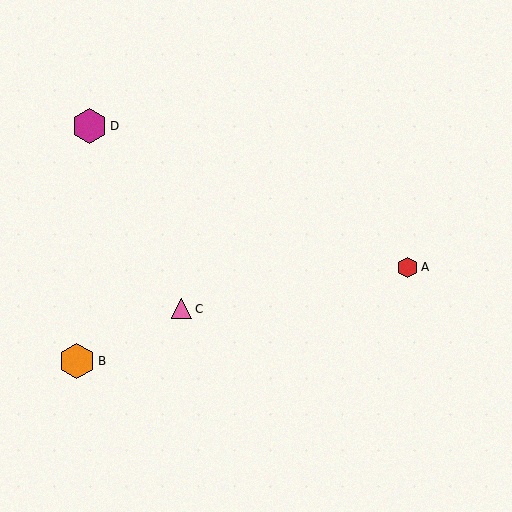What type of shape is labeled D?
Shape D is a magenta hexagon.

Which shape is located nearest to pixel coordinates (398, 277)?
The red hexagon (labeled A) at (408, 267) is nearest to that location.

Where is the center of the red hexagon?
The center of the red hexagon is at (408, 267).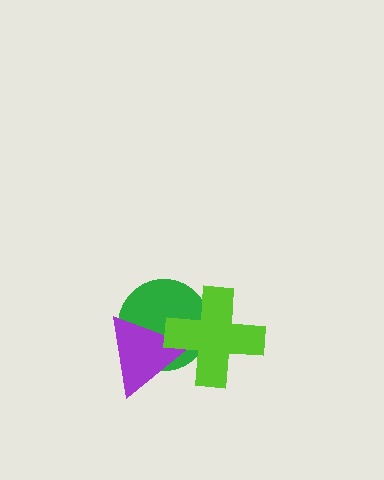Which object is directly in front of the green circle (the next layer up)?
The purple triangle is directly in front of the green circle.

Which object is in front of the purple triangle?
The lime cross is in front of the purple triangle.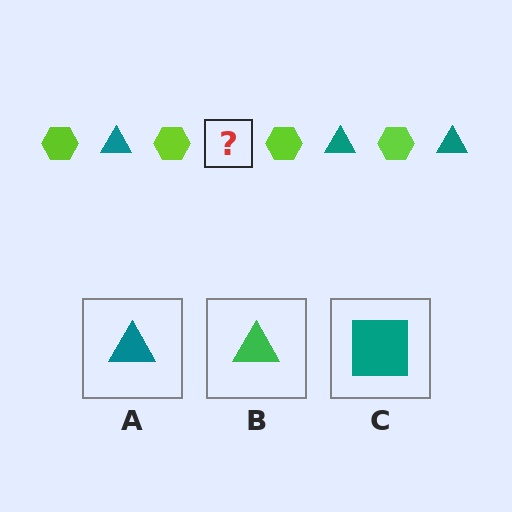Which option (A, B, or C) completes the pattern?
A.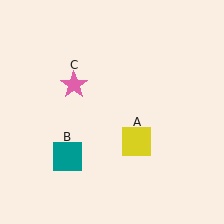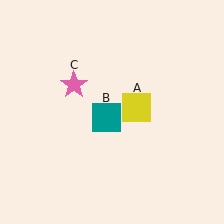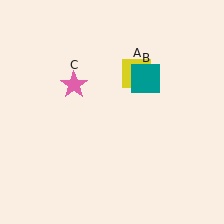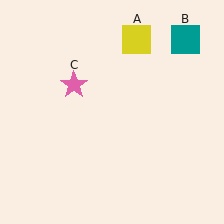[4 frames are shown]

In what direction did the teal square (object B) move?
The teal square (object B) moved up and to the right.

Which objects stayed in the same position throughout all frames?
Pink star (object C) remained stationary.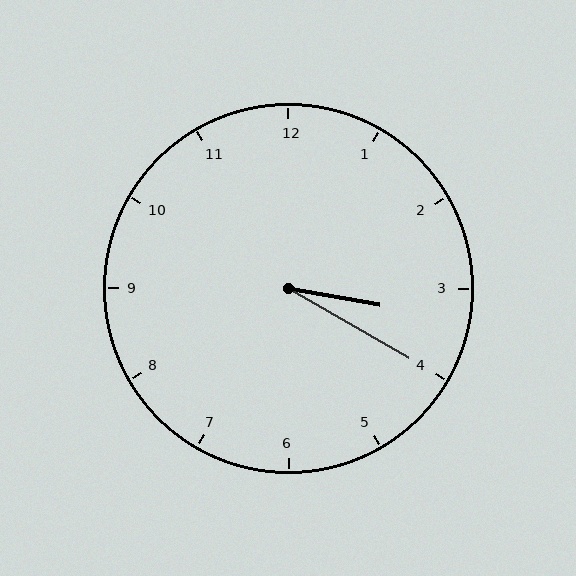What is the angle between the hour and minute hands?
Approximately 20 degrees.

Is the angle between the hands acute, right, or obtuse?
It is acute.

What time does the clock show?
3:20.